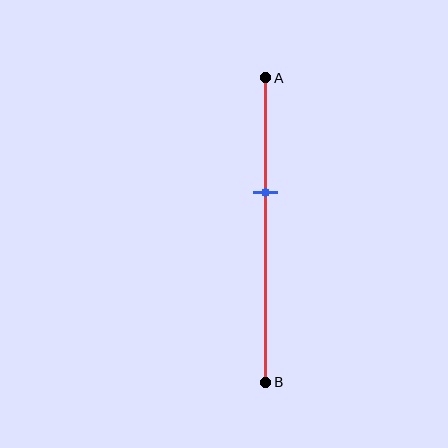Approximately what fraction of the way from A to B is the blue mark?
The blue mark is approximately 40% of the way from A to B.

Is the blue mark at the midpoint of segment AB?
No, the mark is at about 40% from A, not at the 50% midpoint.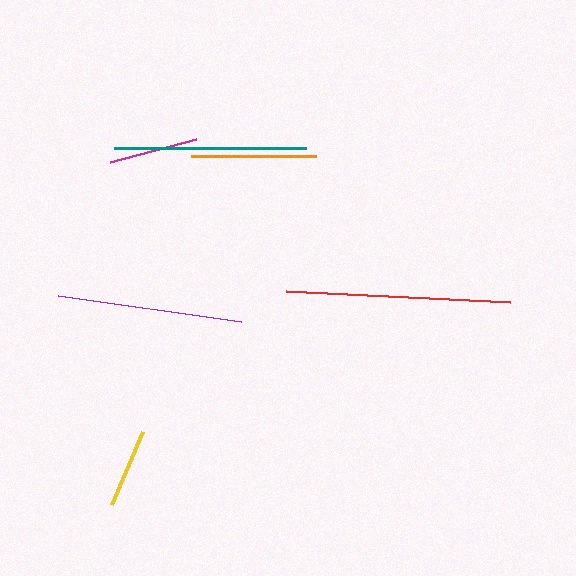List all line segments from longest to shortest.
From longest to shortest: red, teal, purple, orange, magenta, yellow.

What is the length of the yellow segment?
The yellow segment is approximately 80 pixels long.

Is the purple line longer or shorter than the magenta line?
The purple line is longer than the magenta line.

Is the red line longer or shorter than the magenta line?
The red line is longer than the magenta line.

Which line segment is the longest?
The red line is the longest at approximately 224 pixels.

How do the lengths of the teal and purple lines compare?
The teal and purple lines are approximately the same length.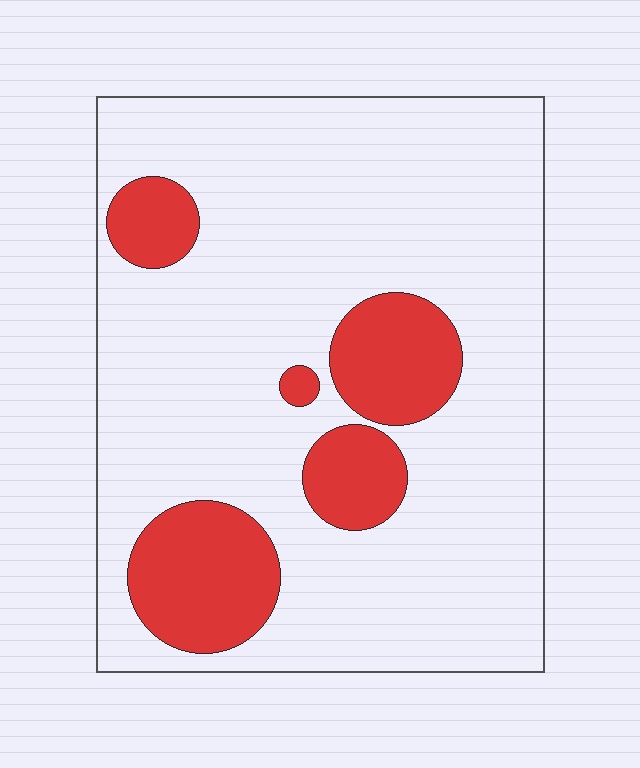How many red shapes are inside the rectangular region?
5.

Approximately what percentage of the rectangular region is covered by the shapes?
Approximately 20%.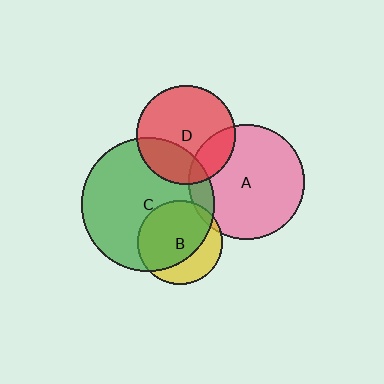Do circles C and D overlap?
Yes.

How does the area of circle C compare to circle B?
Approximately 2.5 times.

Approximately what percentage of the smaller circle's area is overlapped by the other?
Approximately 30%.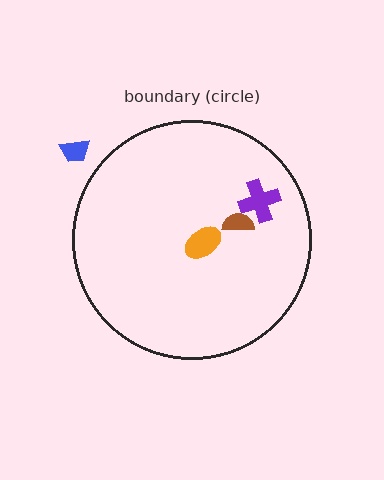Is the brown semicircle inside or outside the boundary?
Inside.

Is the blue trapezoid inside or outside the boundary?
Outside.